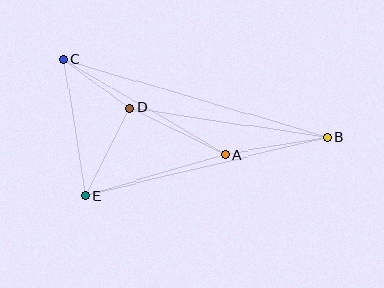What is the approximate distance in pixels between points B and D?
The distance between B and D is approximately 200 pixels.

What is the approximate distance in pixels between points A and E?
The distance between A and E is approximately 146 pixels.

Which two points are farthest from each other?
Points B and C are farthest from each other.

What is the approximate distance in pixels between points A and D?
The distance between A and D is approximately 107 pixels.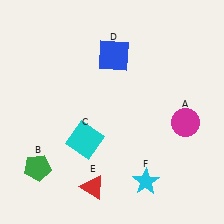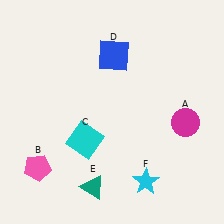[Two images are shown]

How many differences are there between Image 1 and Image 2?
There are 2 differences between the two images.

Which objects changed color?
B changed from green to pink. E changed from red to teal.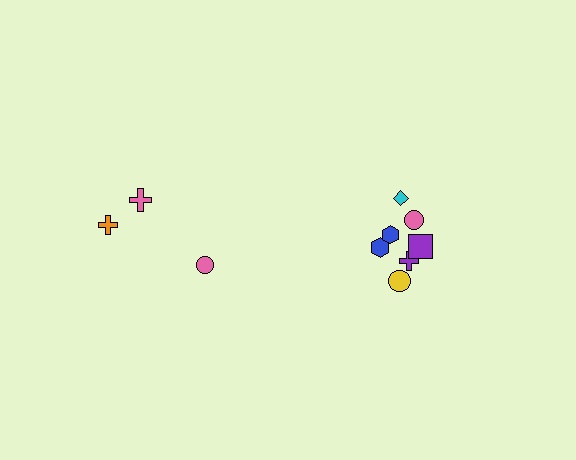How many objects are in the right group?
There are 7 objects.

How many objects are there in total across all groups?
There are 10 objects.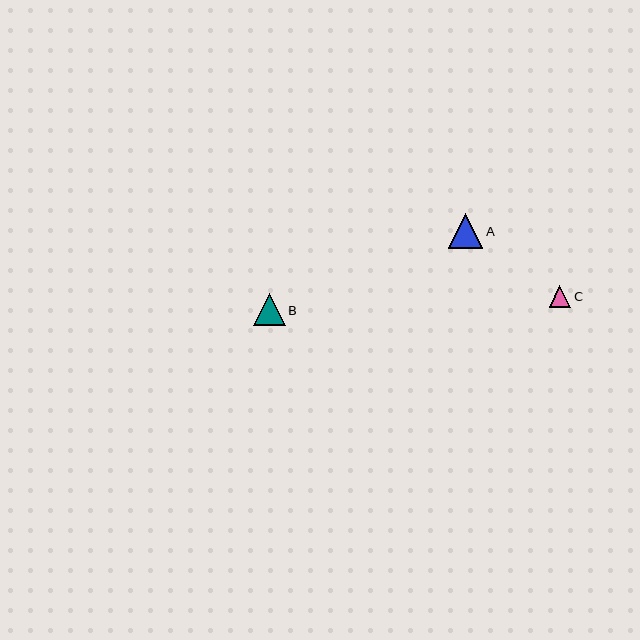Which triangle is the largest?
Triangle A is the largest with a size of approximately 35 pixels.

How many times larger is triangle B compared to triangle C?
Triangle B is approximately 1.5 times the size of triangle C.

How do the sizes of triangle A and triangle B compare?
Triangle A and triangle B are approximately the same size.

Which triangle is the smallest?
Triangle C is the smallest with a size of approximately 22 pixels.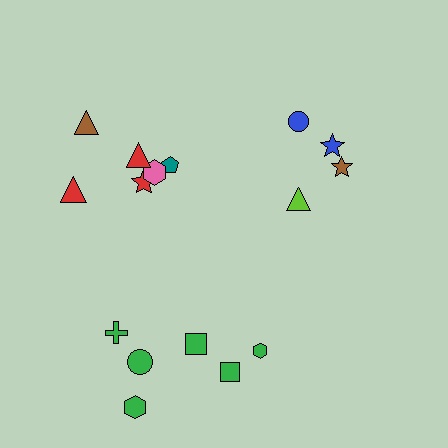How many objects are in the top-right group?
There are 4 objects.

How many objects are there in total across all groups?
There are 16 objects.